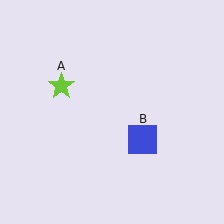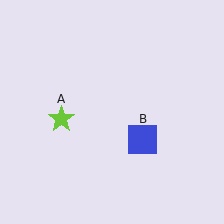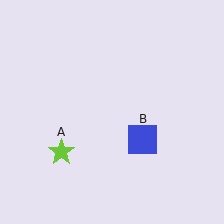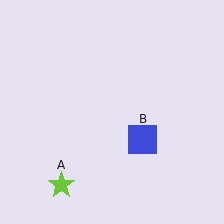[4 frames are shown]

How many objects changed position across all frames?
1 object changed position: lime star (object A).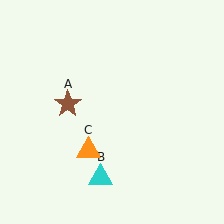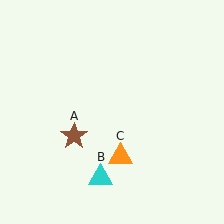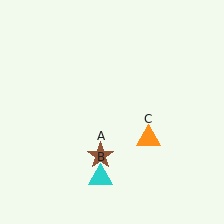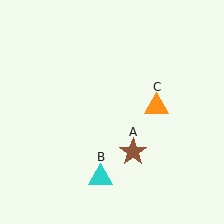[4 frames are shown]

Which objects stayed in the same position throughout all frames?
Cyan triangle (object B) remained stationary.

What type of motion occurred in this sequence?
The brown star (object A), orange triangle (object C) rotated counterclockwise around the center of the scene.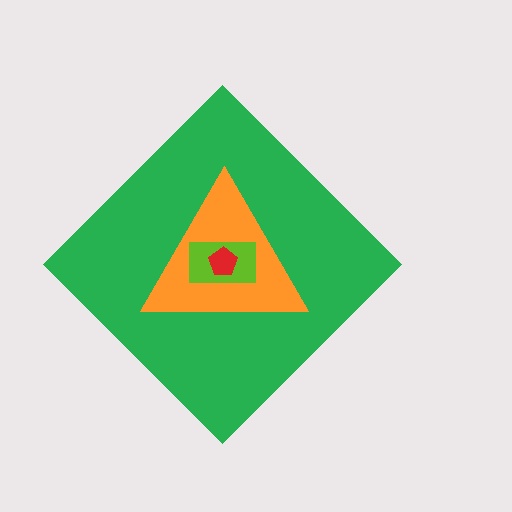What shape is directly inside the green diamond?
The orange triangle.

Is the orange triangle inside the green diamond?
Yes.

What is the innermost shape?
The red pentagon.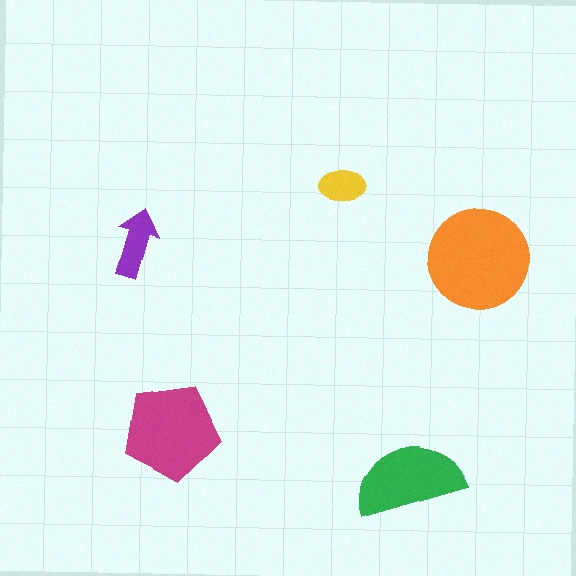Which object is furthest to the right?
The orange circle is rightmost.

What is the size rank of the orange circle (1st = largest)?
1st.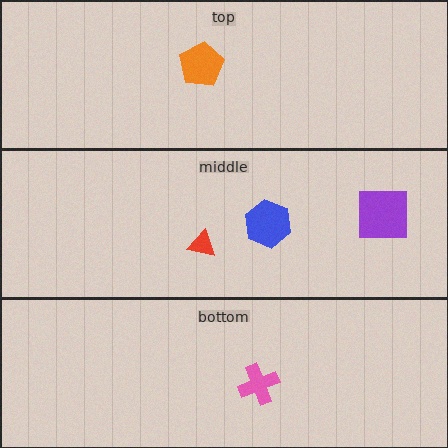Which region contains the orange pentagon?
The top region.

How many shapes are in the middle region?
3.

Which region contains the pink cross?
The bottom region.